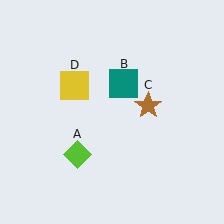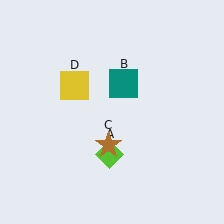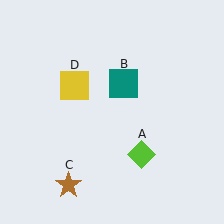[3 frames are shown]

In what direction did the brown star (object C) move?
The brown star (object C) moved down and to the left.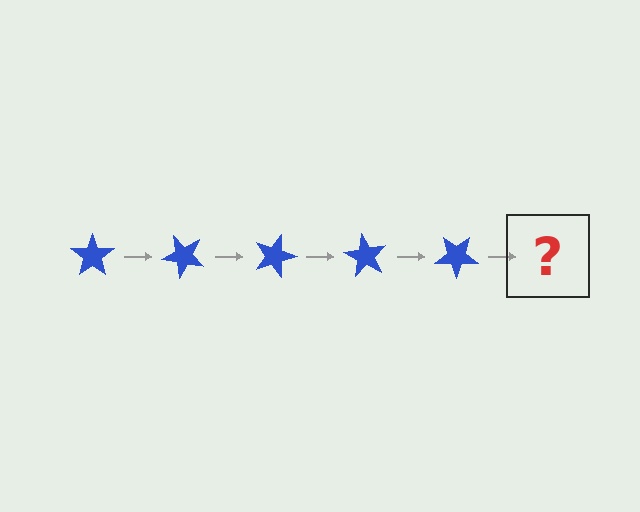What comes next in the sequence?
The next element should be a blue star rotated 225 degrees.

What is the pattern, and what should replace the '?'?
The pattern is that the star rotates 45 degrees each step. The '?' should be a blue star rotated 225 degrees.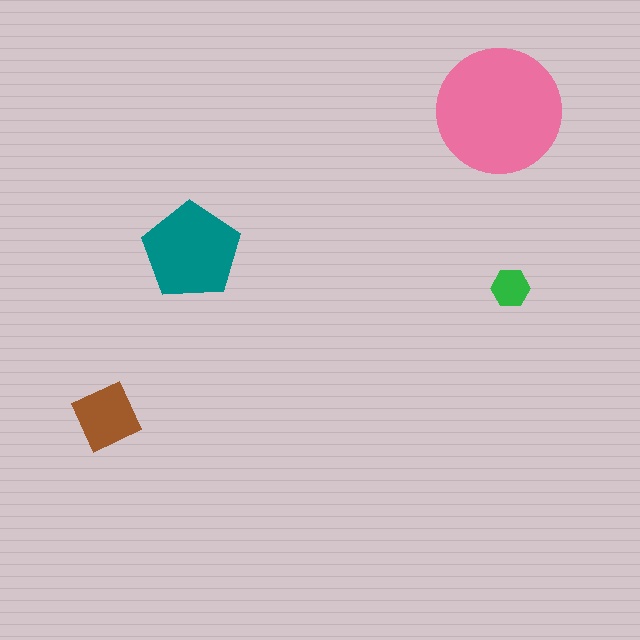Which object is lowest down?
The brown diamond is bottommost.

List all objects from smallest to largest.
The green hexagon, the brown diamond, the teal pentagon, the pink circle.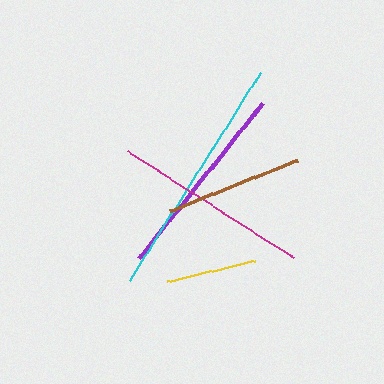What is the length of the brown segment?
The brown segment is approximately 138 pixels long.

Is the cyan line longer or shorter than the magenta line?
The cyan line is longer than the magenta line.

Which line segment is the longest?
The cyan line is the longest at approximately 245 pixels.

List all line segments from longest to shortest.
From longest to shortest: cyan, purple, magenta, brown, yellow.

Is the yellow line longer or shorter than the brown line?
The brown line is longer than the yellow line.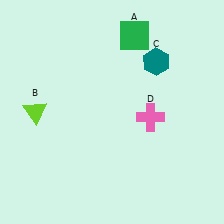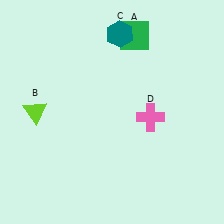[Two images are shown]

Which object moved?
The teal hexagon (C) moved left.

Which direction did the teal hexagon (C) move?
The teal hexagon (C) moved left.